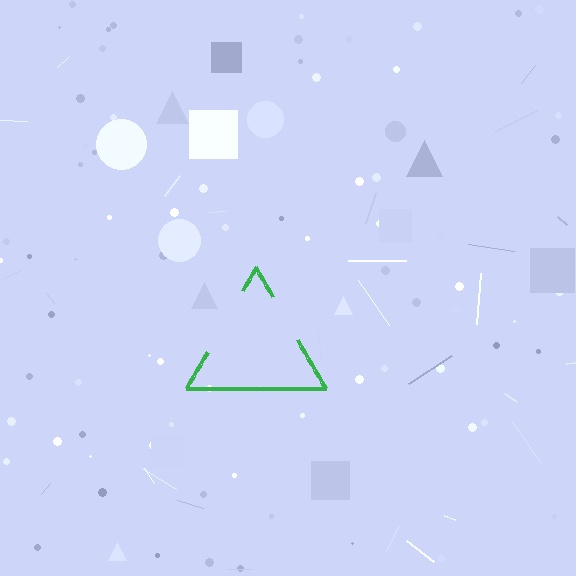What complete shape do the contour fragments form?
The contour fragments form a triangle.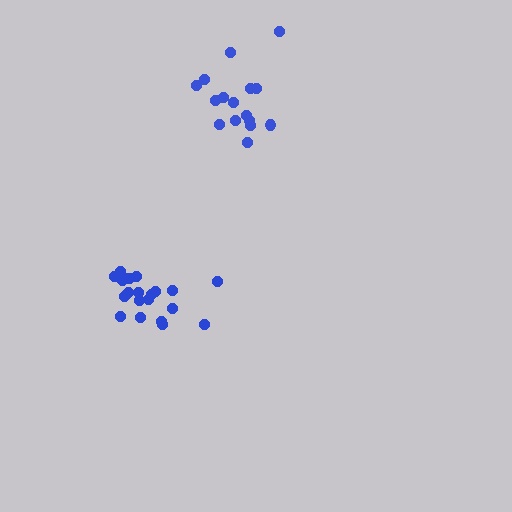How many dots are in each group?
Group 1: 21 dots, Group 2: 16 dots (37 total).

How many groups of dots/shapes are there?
There are 2 groups.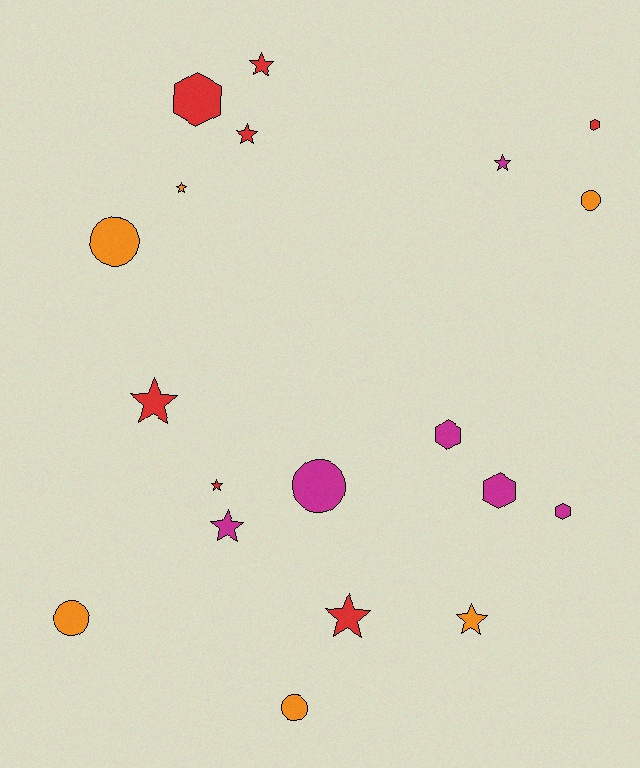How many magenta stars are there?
There are 2 magenta stars.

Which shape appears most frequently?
Star, with 9 objects.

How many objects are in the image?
There are 19 objects.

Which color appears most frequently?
Red, with 7 objects.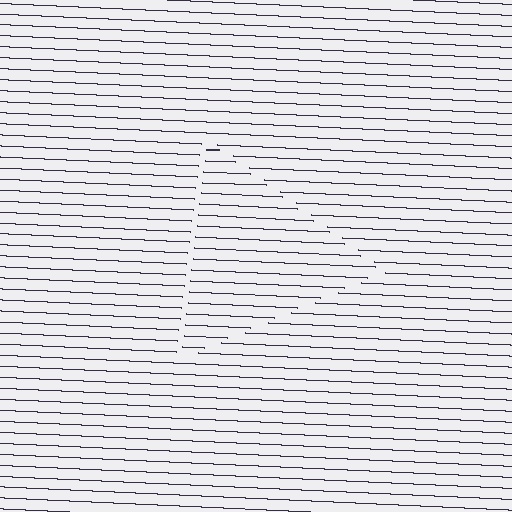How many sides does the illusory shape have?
3 sides — the line-ends trace a triangle.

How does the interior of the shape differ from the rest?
The interior of the shape contains the same grating, shifted by half a period — the contour is defined by the phase discontinuity where line-ends from the inner and outer gratings abut.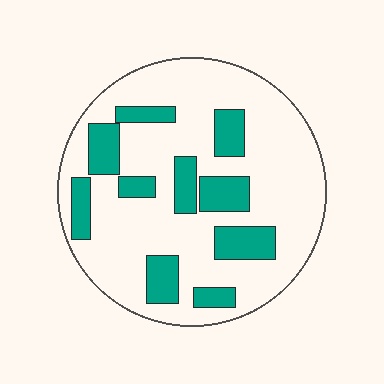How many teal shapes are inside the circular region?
10.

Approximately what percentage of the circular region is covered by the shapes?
Approximately 25%.